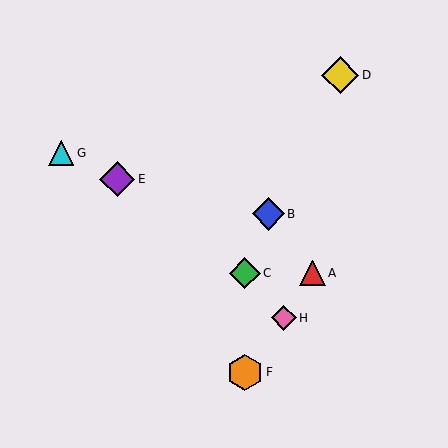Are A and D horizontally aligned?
No, A is at y≈273 and D is at y≈75.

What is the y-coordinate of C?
Object C is at y≈273.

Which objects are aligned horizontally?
Objects A, C are aligned horizontally.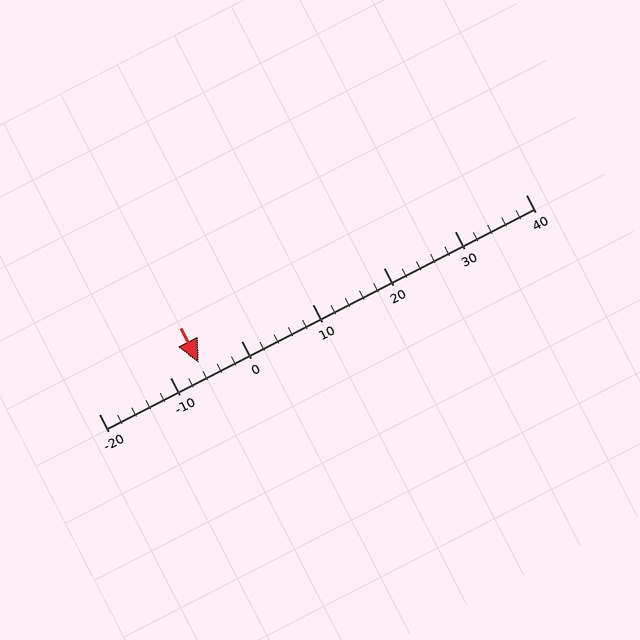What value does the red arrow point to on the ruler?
The red arrow points to approximately -6.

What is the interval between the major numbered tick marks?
The major tick marks are spaced 10 units apart.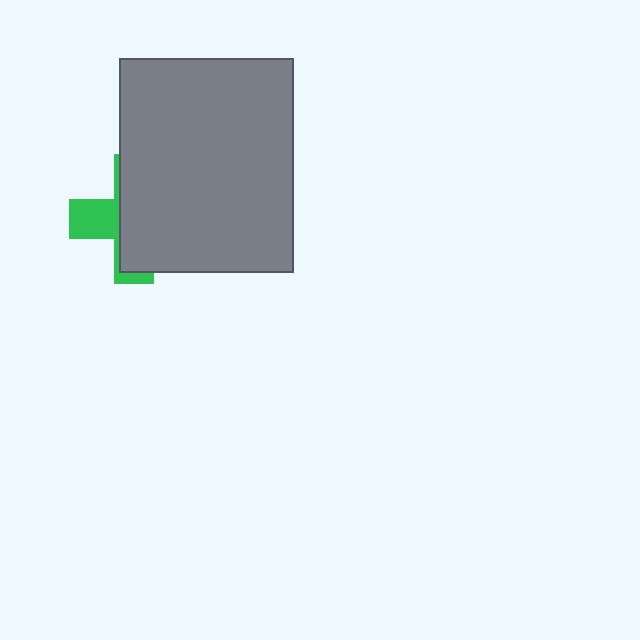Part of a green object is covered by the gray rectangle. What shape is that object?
It is a cross.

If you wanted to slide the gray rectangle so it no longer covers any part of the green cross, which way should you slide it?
Slide it right — that is the most direct way to separate the two shapes.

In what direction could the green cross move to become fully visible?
The green cross could move left. That would shift it out from behind the gray rectangle entirely.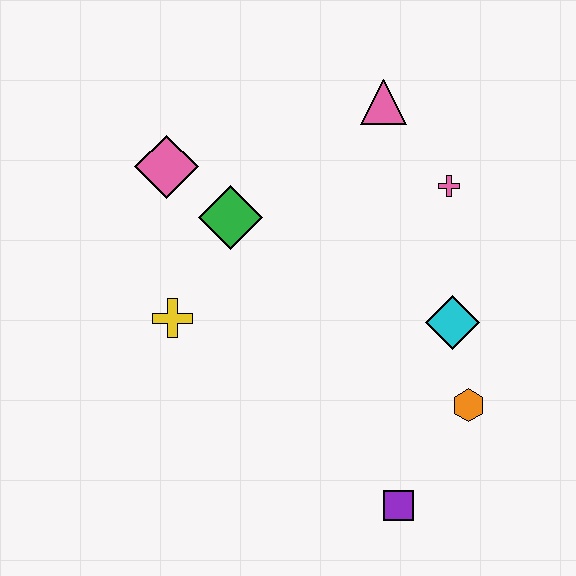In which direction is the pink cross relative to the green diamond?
The pink cross is to the right of the green diamond.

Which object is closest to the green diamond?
The pink diamond is closest to the green diamond.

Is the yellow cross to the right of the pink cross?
No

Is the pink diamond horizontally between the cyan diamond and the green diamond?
No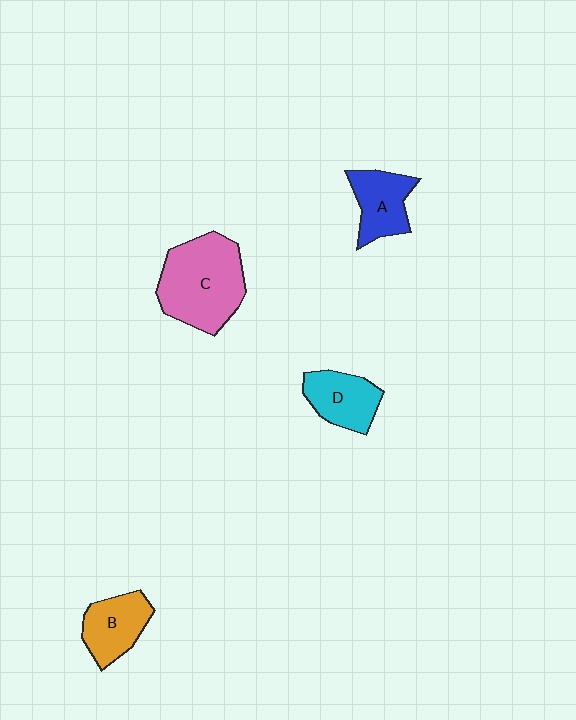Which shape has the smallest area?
Shape D (cyan).